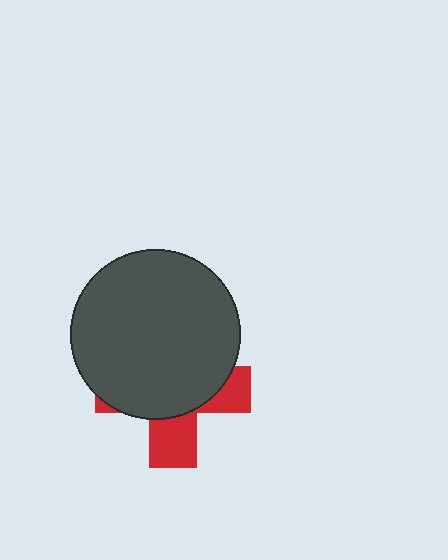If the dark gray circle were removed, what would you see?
You would see the complete red cross.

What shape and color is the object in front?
The object in front is a dark gray circle.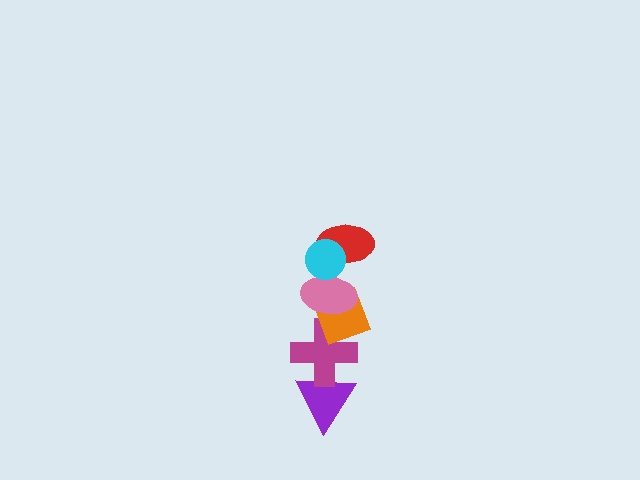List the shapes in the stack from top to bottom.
From top to bottom: the cyan circle, the red ellipse, the pink ellipse, the orange diamond, the magenta cross, the purple triangle.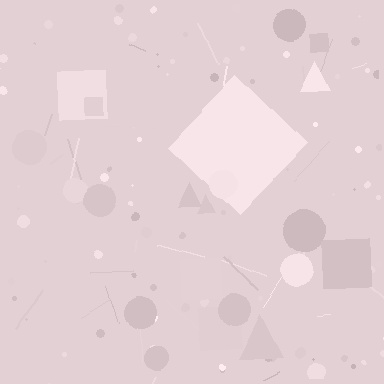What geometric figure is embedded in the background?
A diamond is embedded in the background.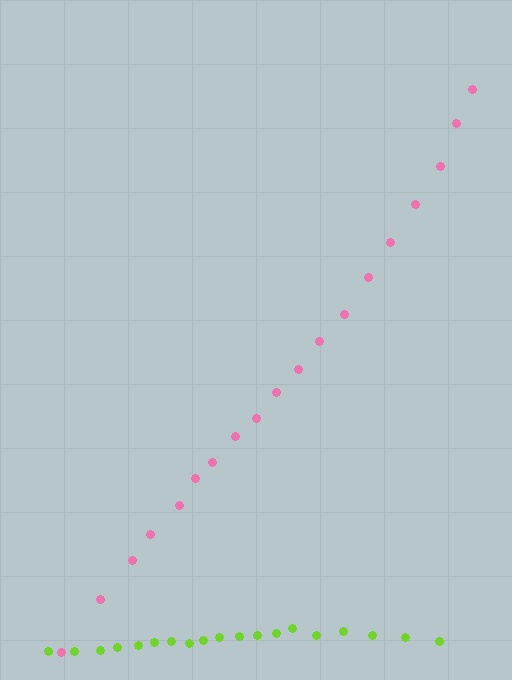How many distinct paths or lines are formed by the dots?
There are 2 distinct paths.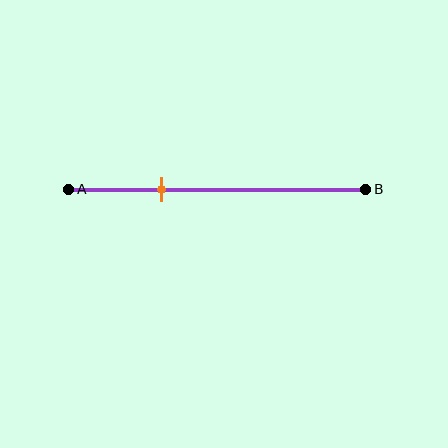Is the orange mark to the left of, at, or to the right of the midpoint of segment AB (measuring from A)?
The orange mark is to the left of the midpoint of segment AB.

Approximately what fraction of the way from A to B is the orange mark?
The orange mark is approximately 30% of the way from A to B.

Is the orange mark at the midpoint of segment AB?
No, the mark is at about 30% from A, not at the 50% midpoint.